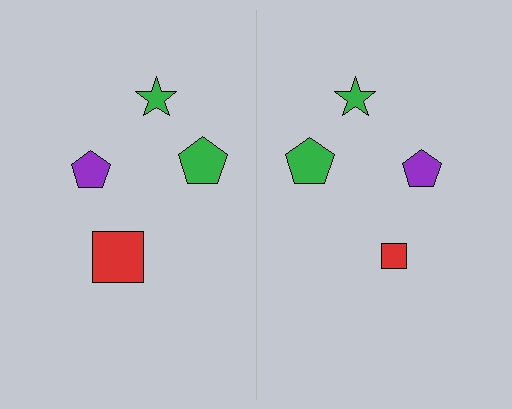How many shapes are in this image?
There are 8 shapes in this image.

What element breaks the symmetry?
The red square on the right side has a different size than its mirror counterpart.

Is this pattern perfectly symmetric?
No, the pattern is not perfectly symmetric. The red square on the right side has a different size than its mirror counterpart.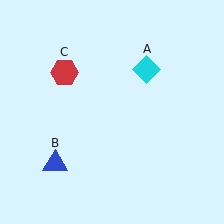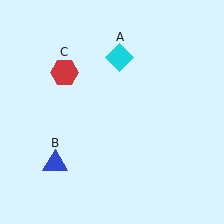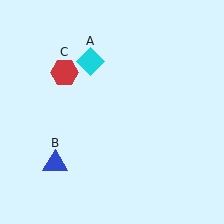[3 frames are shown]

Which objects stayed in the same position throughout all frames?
Blue triangle (object B) and red hexagon (object C) remained stationary.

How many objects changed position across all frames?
1 object changed position: cyan diamond (object A).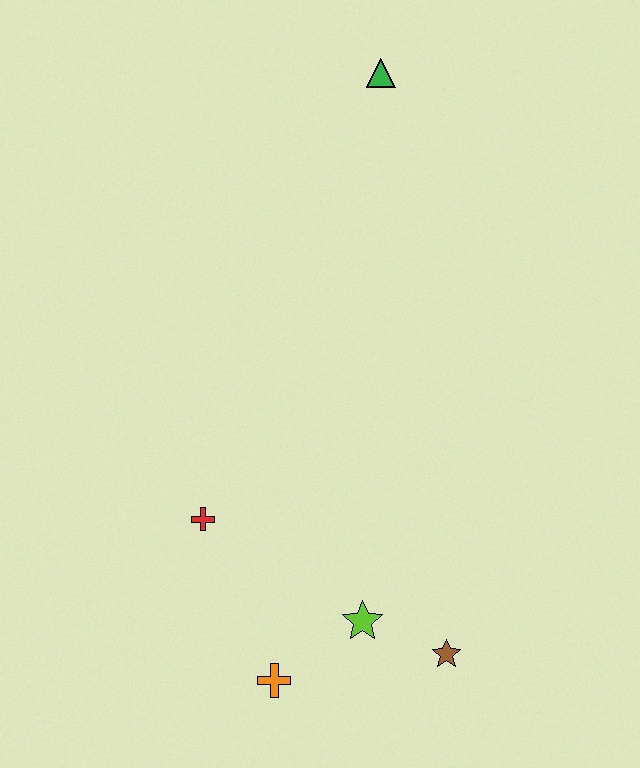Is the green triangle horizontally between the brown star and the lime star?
Yes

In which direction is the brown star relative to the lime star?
The brown star is to the right of the lime star.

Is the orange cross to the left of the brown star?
Yes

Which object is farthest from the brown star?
The green triangle is farthest from the brown star.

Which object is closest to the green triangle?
The red cross is closest to the green triangle.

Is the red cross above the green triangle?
No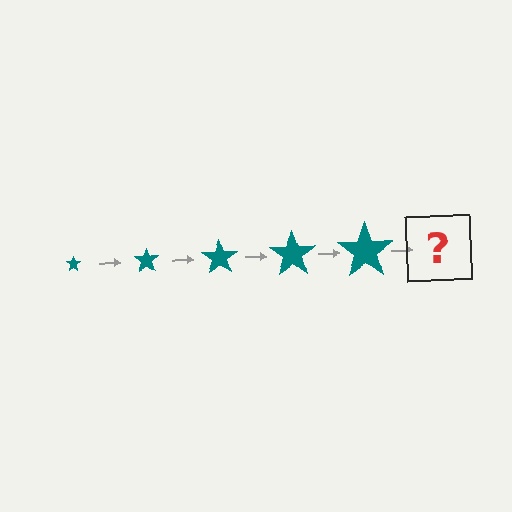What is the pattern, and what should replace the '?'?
The pattern is that the star gets progressively larger each step. The '?' should be a teal star, larger than the previous one.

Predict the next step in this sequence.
The next step is a teal star, larger than the previous one.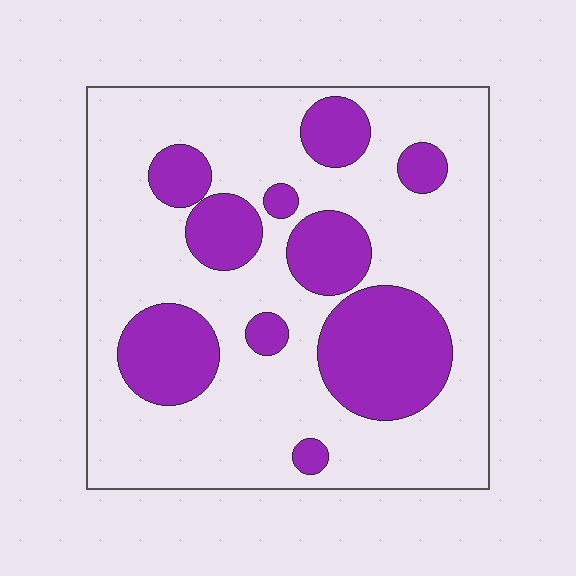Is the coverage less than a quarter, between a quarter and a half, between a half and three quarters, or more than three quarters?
Between a quarter and a half.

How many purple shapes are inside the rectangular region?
10.